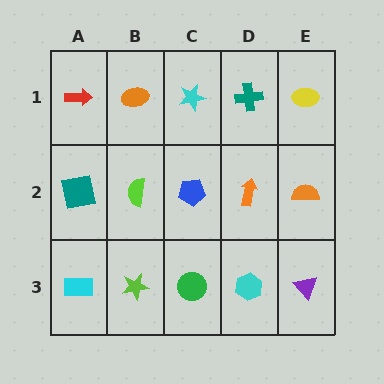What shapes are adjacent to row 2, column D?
A teal cross (row 1, column D), a cyan hexagon (row 3, column D), a blue pentagon (row 2, column C), an orange semicircle (row 2, column E).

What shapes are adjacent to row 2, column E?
A yellow ellipse (row 1, column E), a purple triangle (row 3, column E), an orange arrow (row 2, column D).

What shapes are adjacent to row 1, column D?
An orange arrow (row 2, column D), a cyan star (row 1, column C), a yellow ellipse (row 1, column E).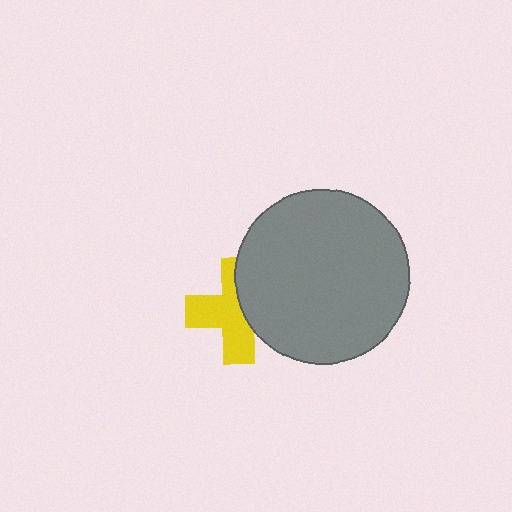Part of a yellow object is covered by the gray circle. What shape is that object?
It is a cross.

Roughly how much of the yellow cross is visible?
About half of it is visible (roughly 60%).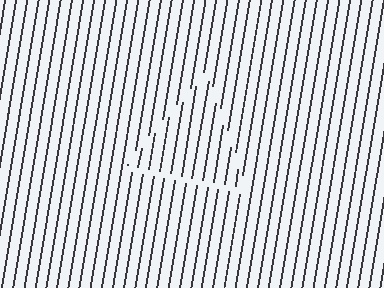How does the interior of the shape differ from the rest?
The interior of the shape contains the same grating, shifted by half a period — the contour is defined by the phase discontinuity where line-ends from the inner and outer gratings abut.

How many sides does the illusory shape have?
3 sides — the line-ends trace a triangle.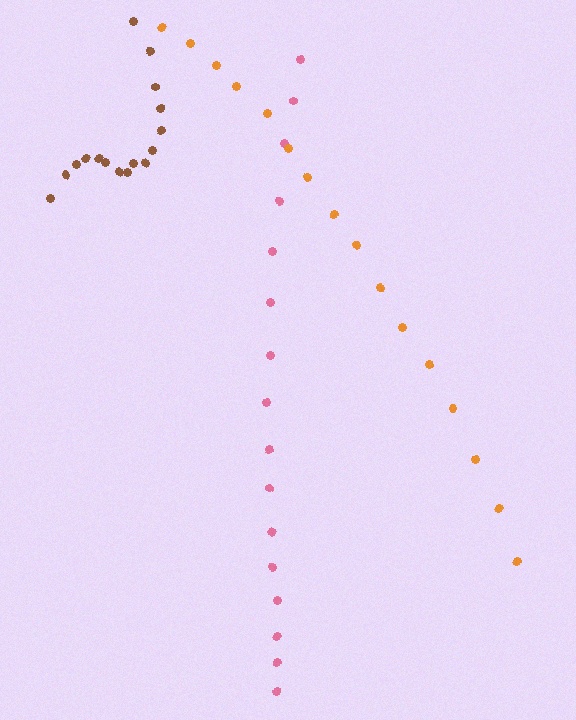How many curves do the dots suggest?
There are 3 distinct paths.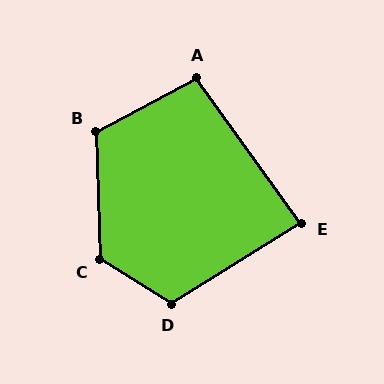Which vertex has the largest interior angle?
C, at approximately 124 degrees.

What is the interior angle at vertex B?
Approximately 116 degrees (obtuse).